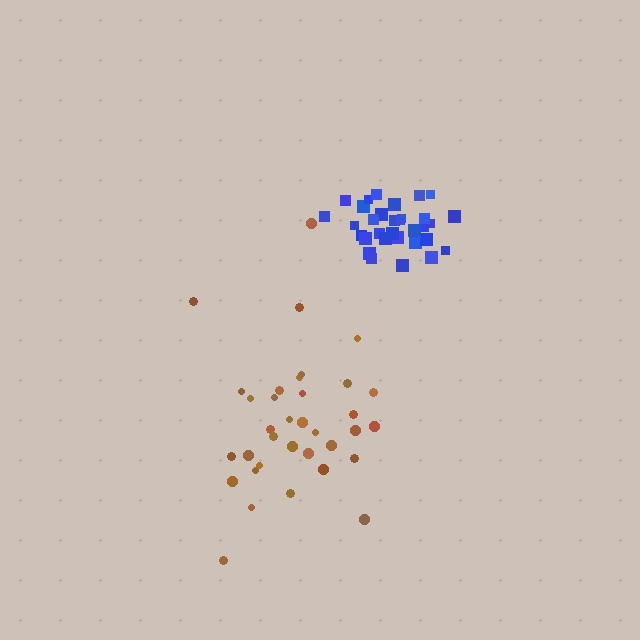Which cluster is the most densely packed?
Blue.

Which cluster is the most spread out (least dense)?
Brown.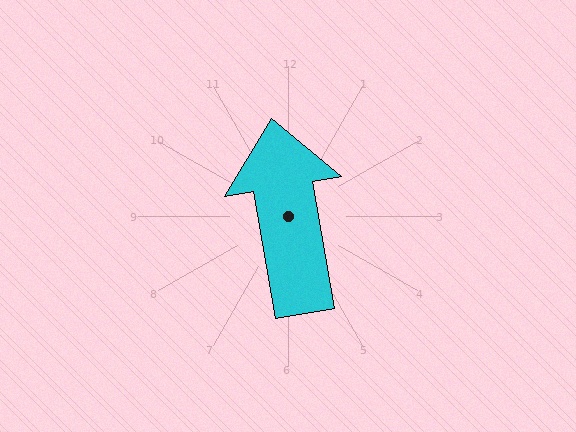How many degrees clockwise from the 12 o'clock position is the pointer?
Approximately 350 degrees.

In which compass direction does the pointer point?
North.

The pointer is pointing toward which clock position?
Roughly 12 o'clock.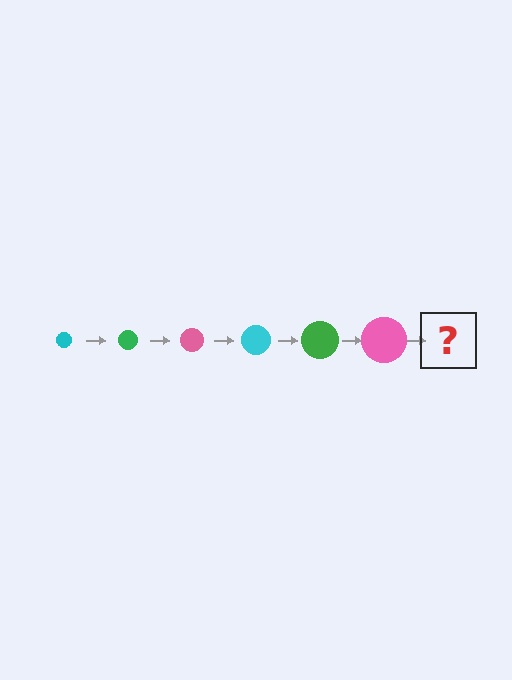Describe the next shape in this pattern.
It should be a cyan circle, larger than the previous one.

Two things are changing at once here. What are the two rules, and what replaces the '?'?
The two rules are that the circle grows larger each step and the color cycles through cyan, green, and pink. The '?' should be a cyan circle, larger than the previous one.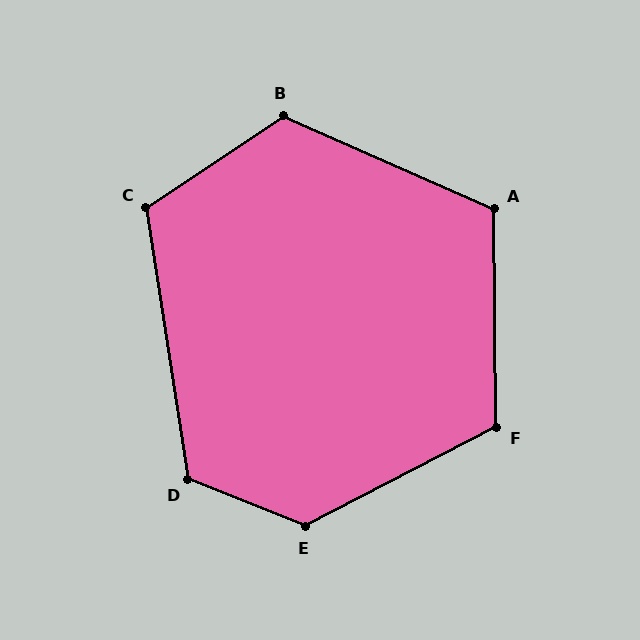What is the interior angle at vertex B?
Approximately 123 degrees (obtuse).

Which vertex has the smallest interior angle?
A, at approximately 114 degrees.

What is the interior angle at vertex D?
Approximately 121 degrees (obtuse).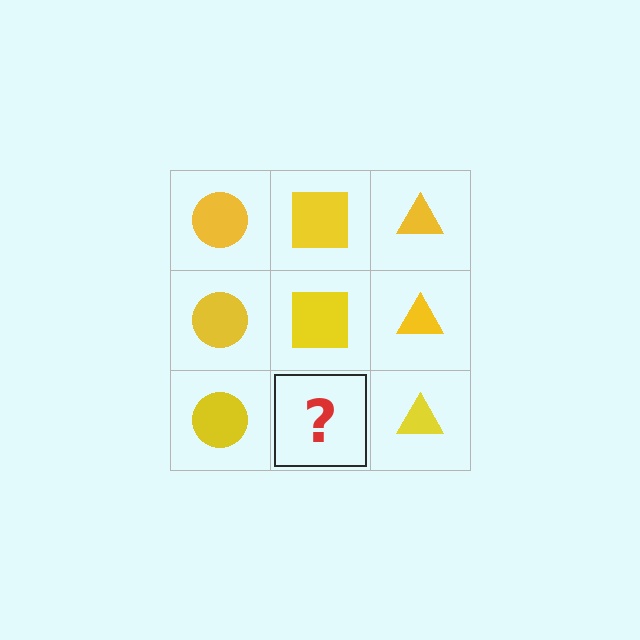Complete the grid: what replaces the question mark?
The question mark should be replaced with a yellow square.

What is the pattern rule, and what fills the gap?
The rule is that each column has a consistent shape. The gap should be filled with a yellow square.